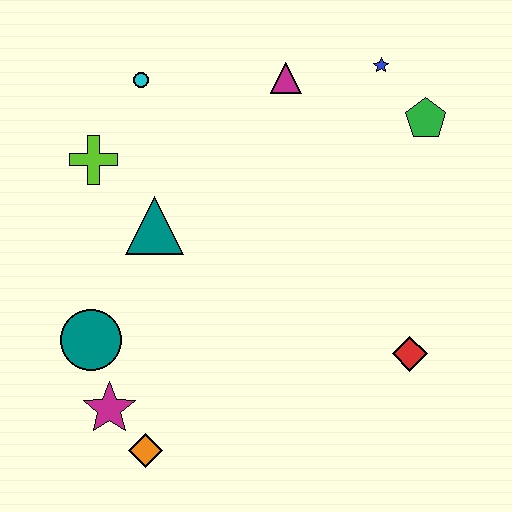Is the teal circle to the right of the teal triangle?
No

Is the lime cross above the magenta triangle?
No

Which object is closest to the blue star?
The green pentagon is closest to the blue star.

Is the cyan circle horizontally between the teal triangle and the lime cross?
Yes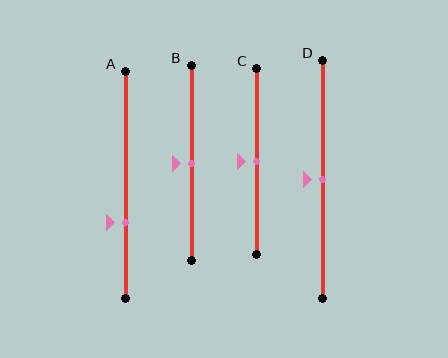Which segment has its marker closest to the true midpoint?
Segment B has its marker closest to the true midpoint.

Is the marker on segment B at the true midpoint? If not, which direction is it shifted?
Yes, the marker on segment B is at the true midpoint.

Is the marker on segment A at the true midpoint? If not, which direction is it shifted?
No, the marker on segment A is shifted downward by about 17% of the segment length.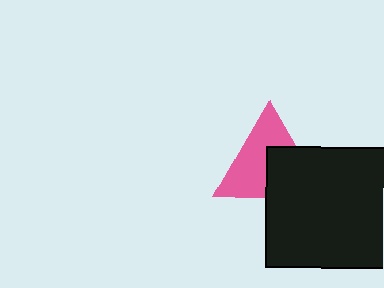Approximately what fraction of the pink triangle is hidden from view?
Roughly 42% of the pink triangle is hidden behind the black square.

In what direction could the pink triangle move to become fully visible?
The pink triangle could move toward the upper-left. That would shift it out from behind the black square entirely.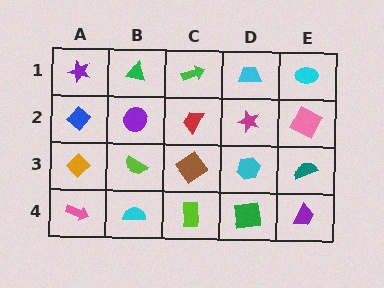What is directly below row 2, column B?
A lime semicircle.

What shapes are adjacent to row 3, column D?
A magenta star (row 2, column D), a green square (row 4, column D), a brown diamond (row 3, column C), a teal semicircle (row 3, column E).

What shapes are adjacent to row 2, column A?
A purple star (row 1, column A), an orange diamond (row 3, column A), a purple circle (row 2, column B).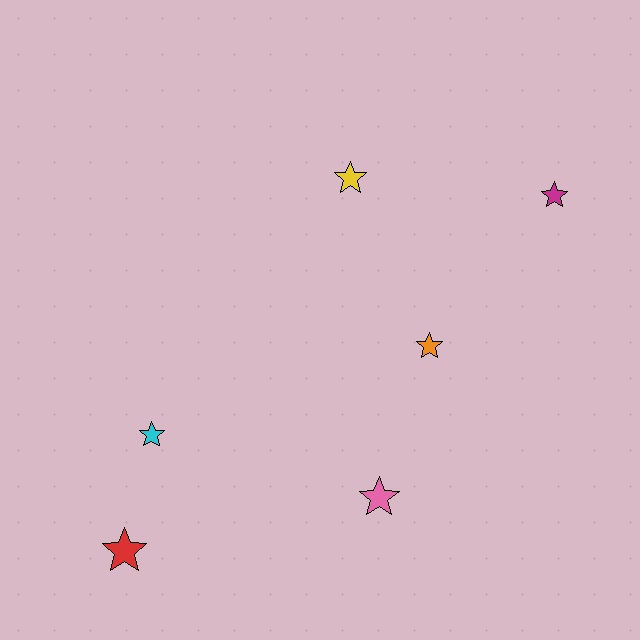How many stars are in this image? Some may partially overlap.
There are 6 stars.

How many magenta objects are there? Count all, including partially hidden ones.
There is 1 magenta object.